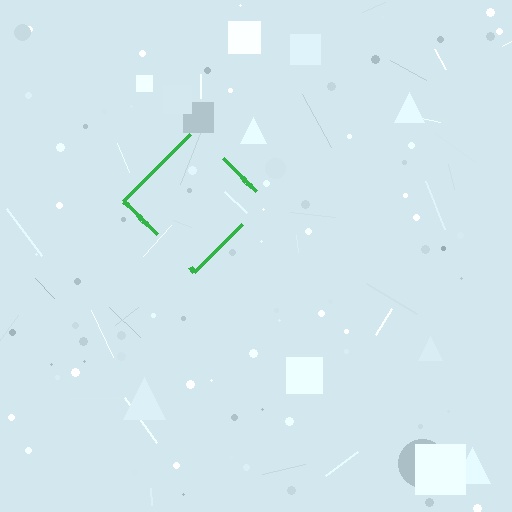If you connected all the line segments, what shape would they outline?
They would outline a diamond.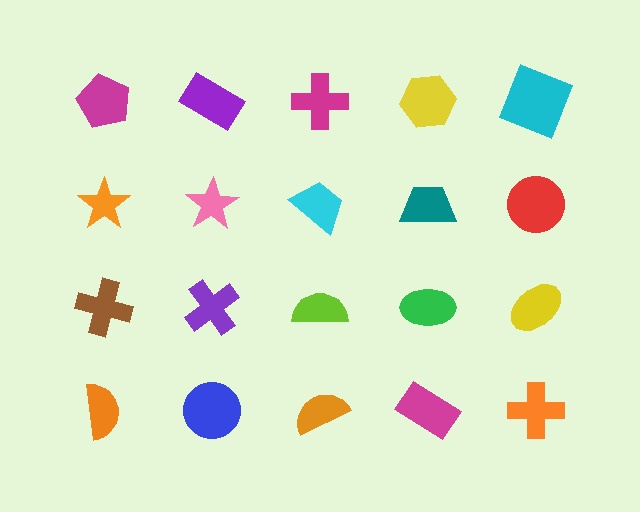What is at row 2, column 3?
A cyan trapezoid.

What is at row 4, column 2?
A blue circle.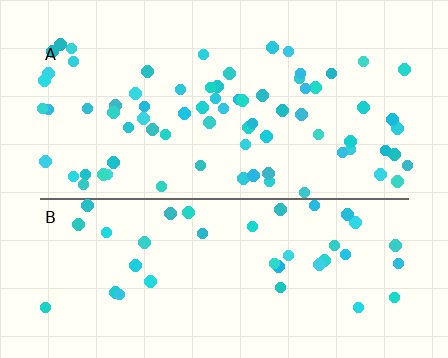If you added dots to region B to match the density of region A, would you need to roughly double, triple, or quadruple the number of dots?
Approximately double.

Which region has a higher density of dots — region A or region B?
A (the top).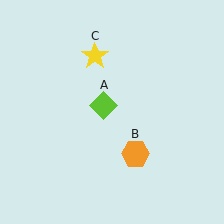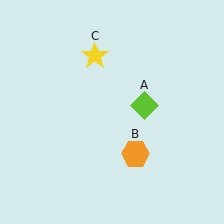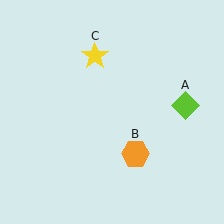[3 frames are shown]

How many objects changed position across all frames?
1 object changed position: lime diamond (object A).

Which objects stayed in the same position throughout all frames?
Orange hexagon (object B) and yellow star (object C) remained stationary.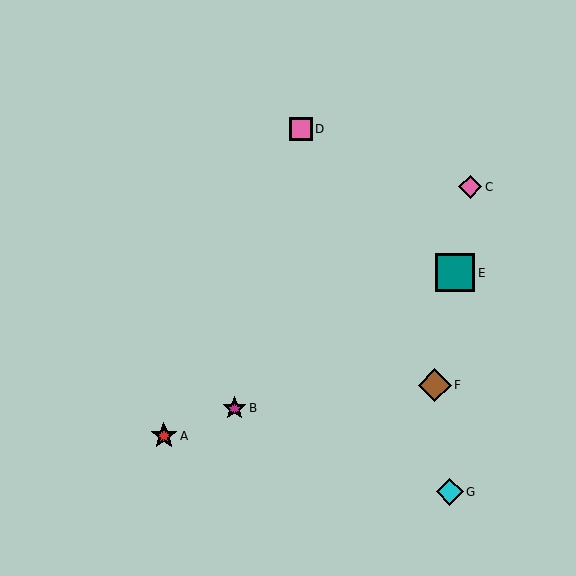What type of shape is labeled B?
Shape B is a magenta star.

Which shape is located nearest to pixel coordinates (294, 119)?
The pink square (labeled D) at (301, 129) is nearest to that location.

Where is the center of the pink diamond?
The center of the pink diamond is at (470, 187).